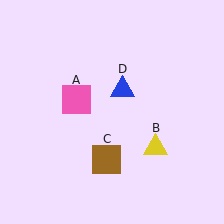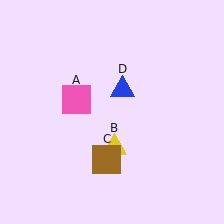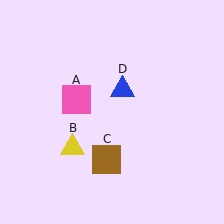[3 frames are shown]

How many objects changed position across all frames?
1 object changed position: yellow triangle (object B).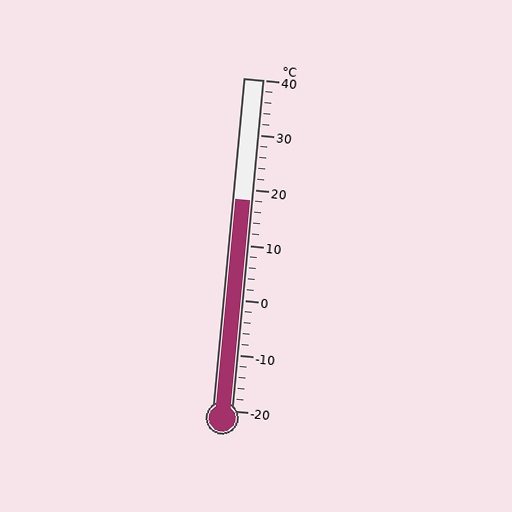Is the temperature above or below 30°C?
The temperature is below 30°C.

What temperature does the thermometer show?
The thermometer shows approximately 18°C.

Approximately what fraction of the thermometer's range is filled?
The thermometer is filled to approximately 65% of its range.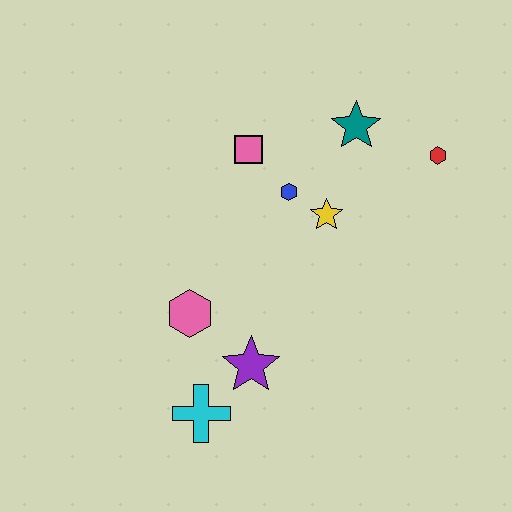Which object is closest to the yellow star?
The blue hexagon is closest to the yellow star.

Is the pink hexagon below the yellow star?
Yes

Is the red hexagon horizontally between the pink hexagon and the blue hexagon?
No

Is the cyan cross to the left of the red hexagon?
Yes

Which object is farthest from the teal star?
The cyan cross is farthest from the teal star.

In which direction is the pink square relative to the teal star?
The pink square is to the left of the teal star.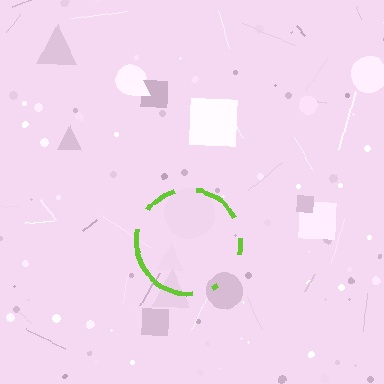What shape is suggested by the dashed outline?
The dashed outline suggests a circle.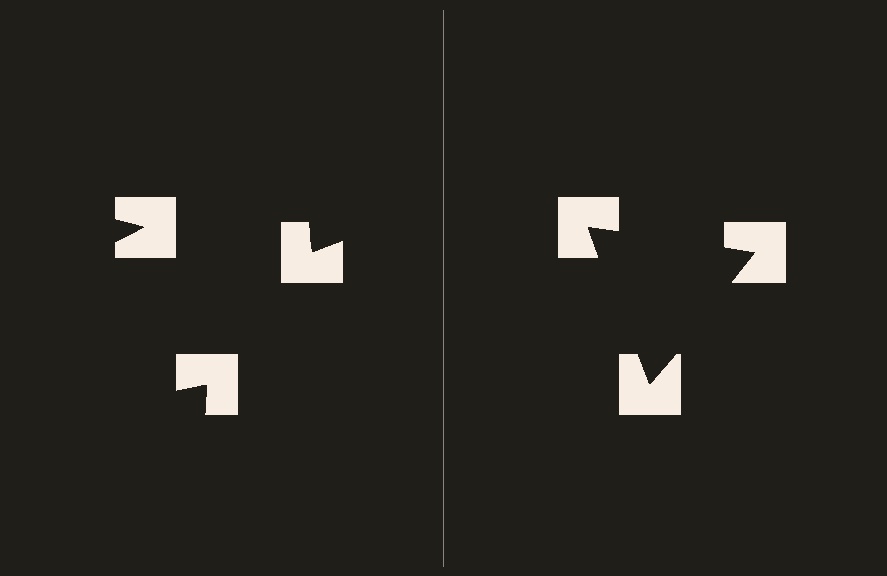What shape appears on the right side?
An illusory triangle.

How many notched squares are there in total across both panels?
6 — 3 on each side.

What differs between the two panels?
The notched squares are positioned identically on both sides; only the wedge orientations differ. On the right they align to a triangle; on the left they are misaligned.